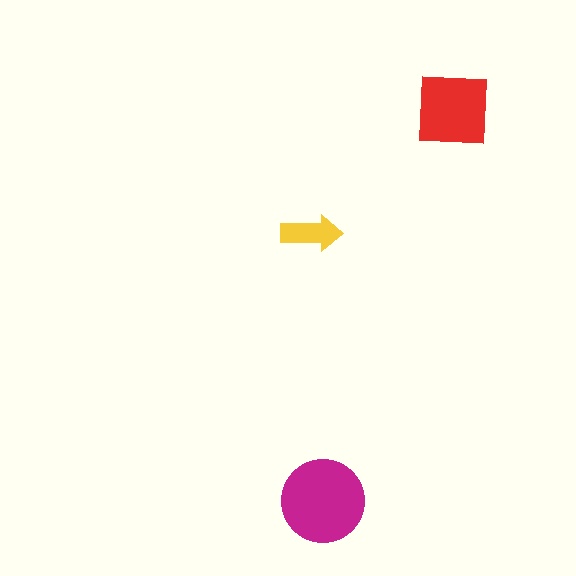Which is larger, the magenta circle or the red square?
The magenta circle.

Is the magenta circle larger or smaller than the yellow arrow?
Larger.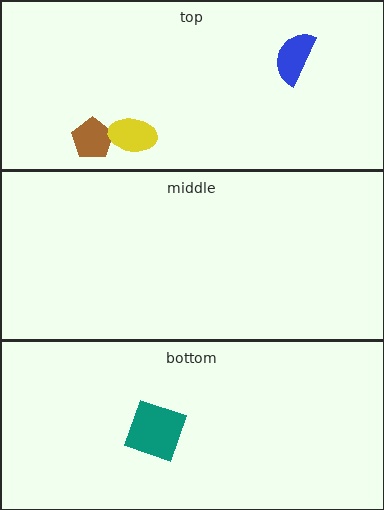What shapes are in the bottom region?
The teal square.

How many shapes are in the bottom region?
1.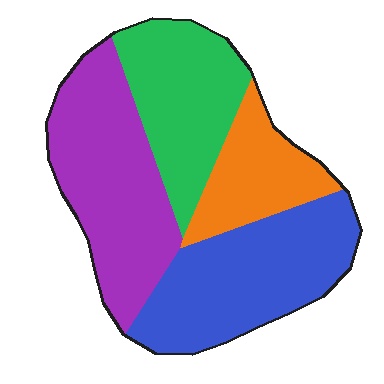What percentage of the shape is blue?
Blue takes up about one third (1/3) of the shape.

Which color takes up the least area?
Orange, at roughly 15%.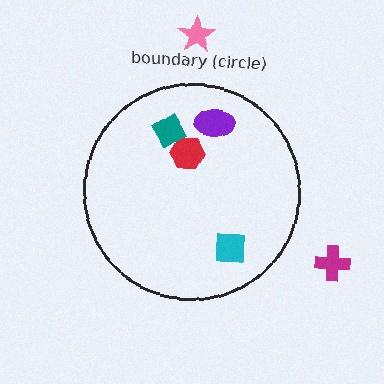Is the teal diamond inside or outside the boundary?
Inside.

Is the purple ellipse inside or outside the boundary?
Inside.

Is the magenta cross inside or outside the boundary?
Outside.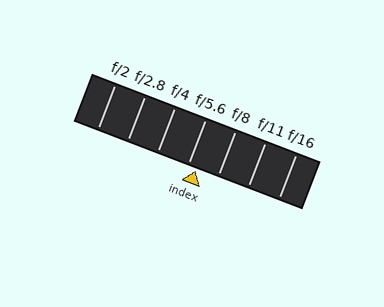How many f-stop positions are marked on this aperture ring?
There are 7 f-stop positions marked.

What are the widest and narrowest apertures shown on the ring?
The widest aperture shown is f/2 and the narrowest is f/16.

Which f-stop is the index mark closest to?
The index mark is closest to f/5.6.